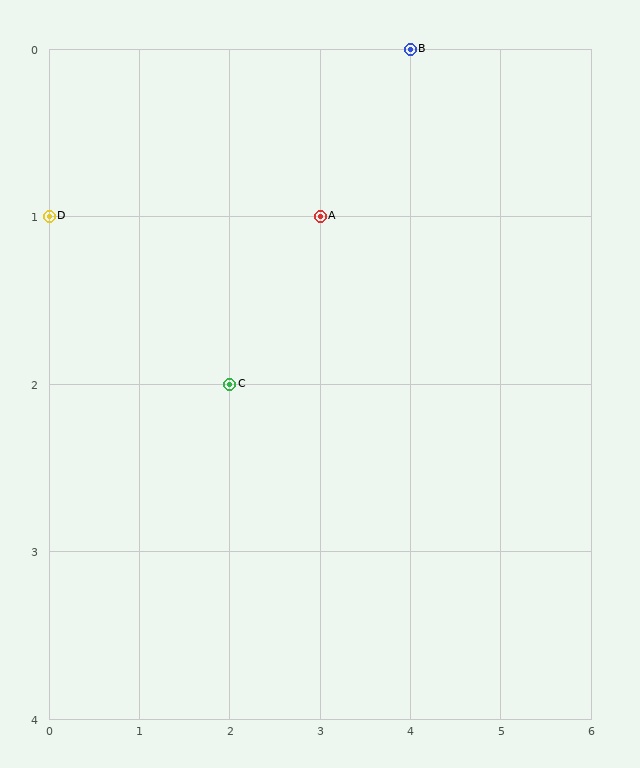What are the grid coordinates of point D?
Point D is at grid coordinates (0, 1).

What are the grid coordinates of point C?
Point C is at grid coordinates (2, 2).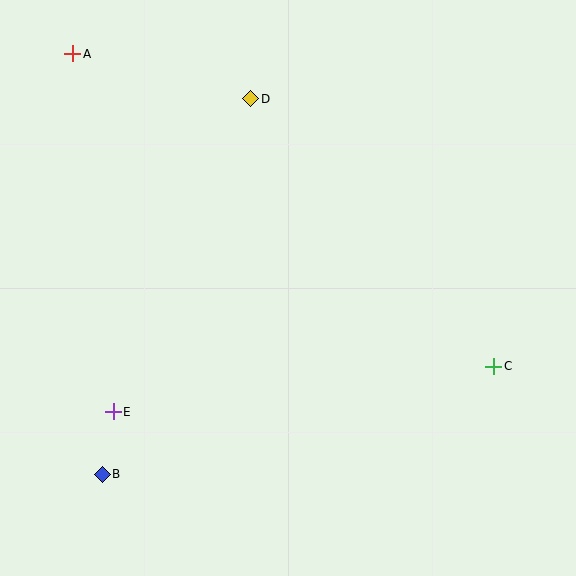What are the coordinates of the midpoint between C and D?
The midpoint between C and D is at (372, 232).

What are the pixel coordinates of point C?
Point C is at (494, 366).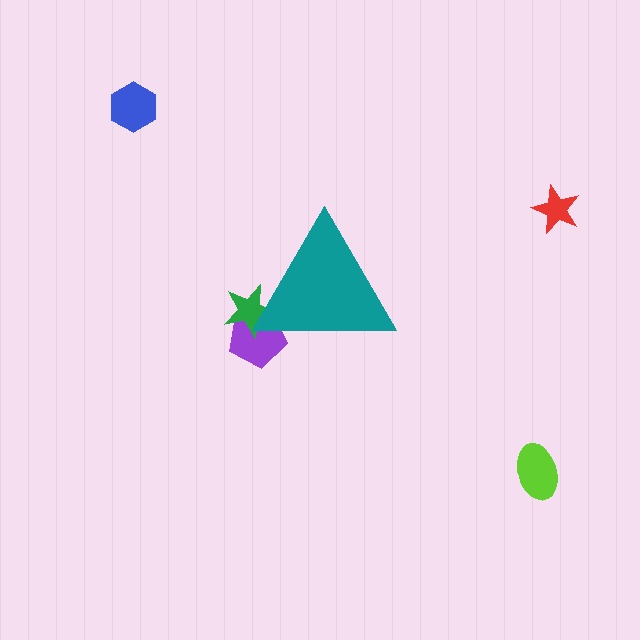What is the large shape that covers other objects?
A teal triangle.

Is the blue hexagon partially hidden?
No, the blue hexagon is fully visible.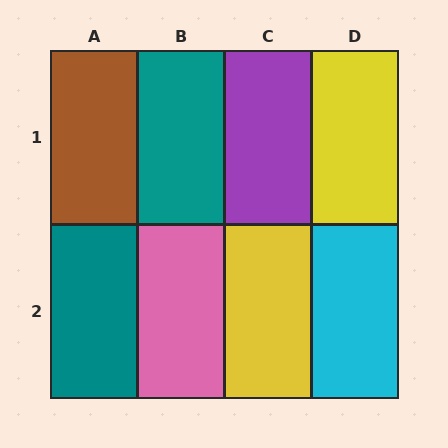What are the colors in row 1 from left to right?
Brown, teal, purple, yellow.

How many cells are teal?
2 cells are teal.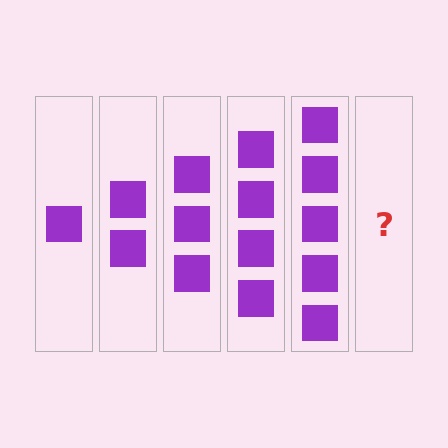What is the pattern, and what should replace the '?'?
The pattern is that each step adds one more square. The '?' should be 6 squares.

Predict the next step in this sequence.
The next step is 6 squares.